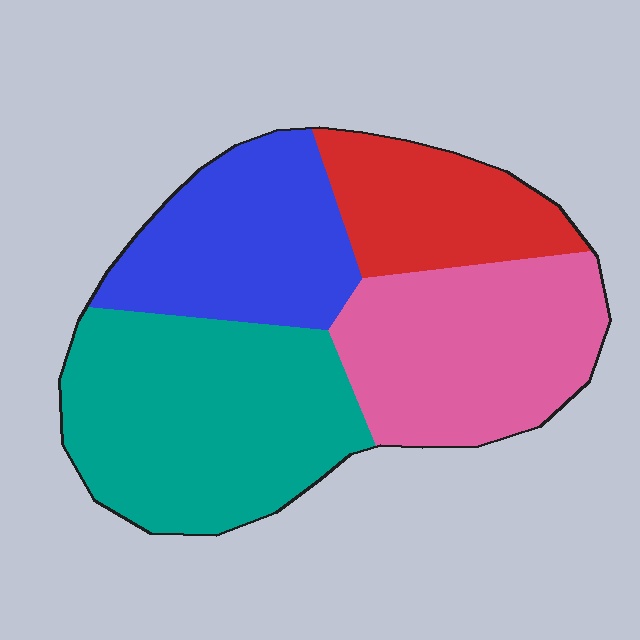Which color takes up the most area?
Teal, at roughly 35%.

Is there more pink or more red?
Pink.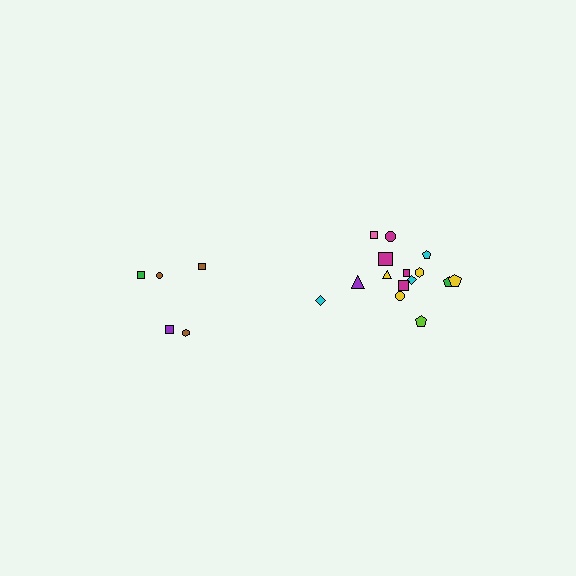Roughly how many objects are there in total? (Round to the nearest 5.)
Roughly 20 objects in total.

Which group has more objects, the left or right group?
The right group.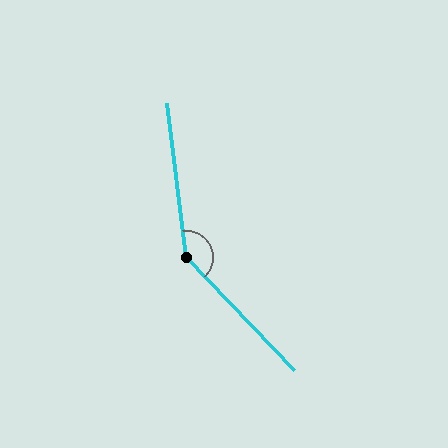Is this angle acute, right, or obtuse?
It is obtuse.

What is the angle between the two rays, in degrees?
Approximately 143 degrees.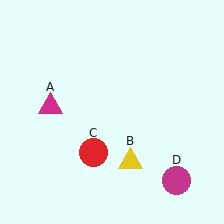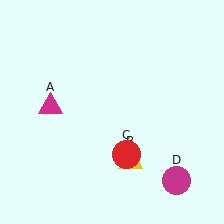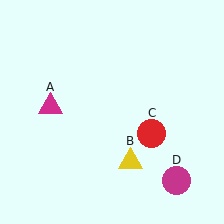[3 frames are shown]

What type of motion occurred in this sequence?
The red circle (object C) rotated counterclockwise around the center of the scene.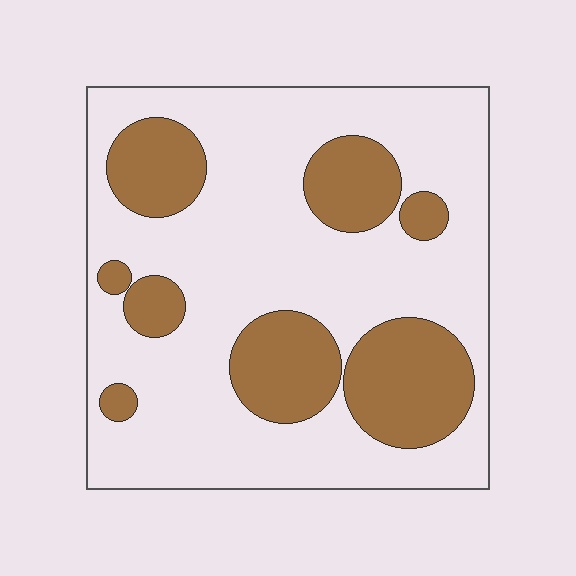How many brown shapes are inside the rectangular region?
8.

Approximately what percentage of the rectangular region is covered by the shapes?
Approximately 30%.